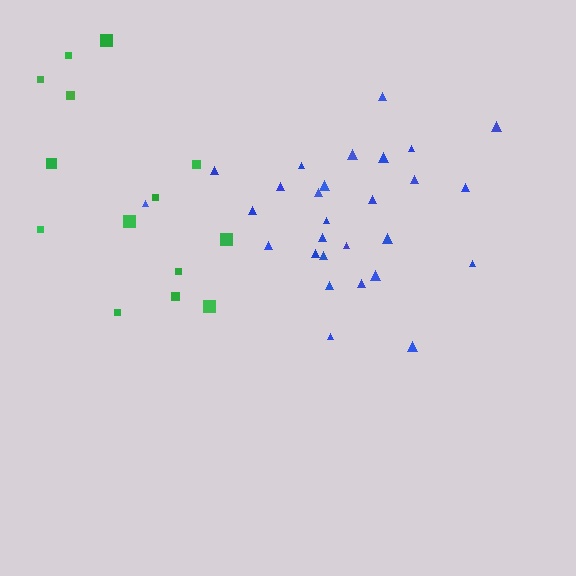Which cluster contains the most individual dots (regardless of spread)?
Blue (28).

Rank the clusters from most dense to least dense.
blue, green.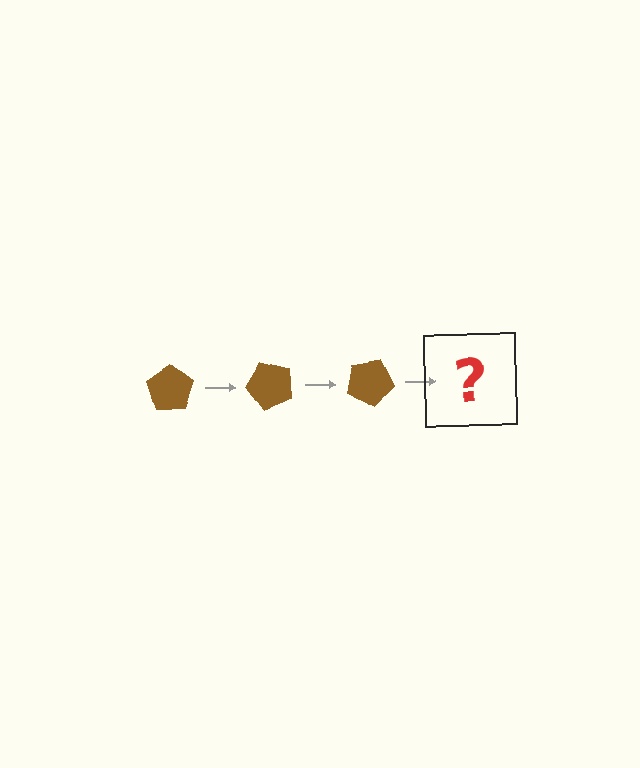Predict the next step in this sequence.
The next step is a brown pentagon rotated 150 degrees.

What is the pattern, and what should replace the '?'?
The pattern is that the pentagon rotates 50 degrees each step. The '?' should be a brown pentagon rotated 150 degrees.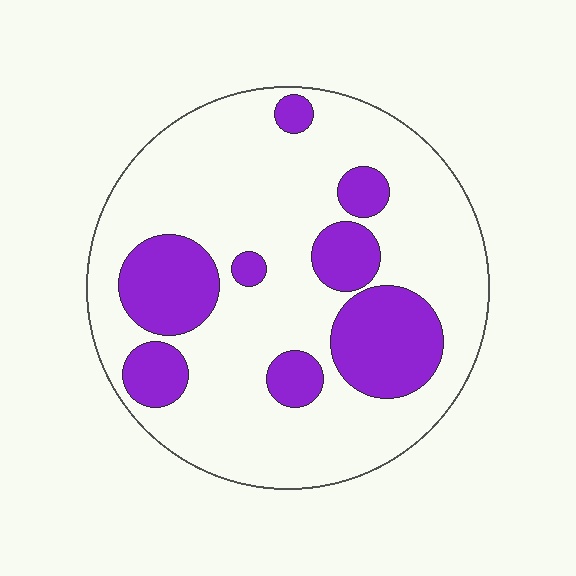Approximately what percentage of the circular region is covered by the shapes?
Approximately 25%.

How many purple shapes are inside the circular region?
8.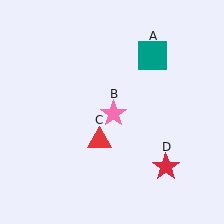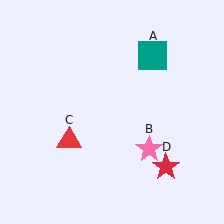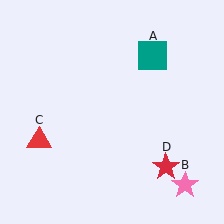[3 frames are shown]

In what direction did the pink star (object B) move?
The pink star (object B) moved down and to the right.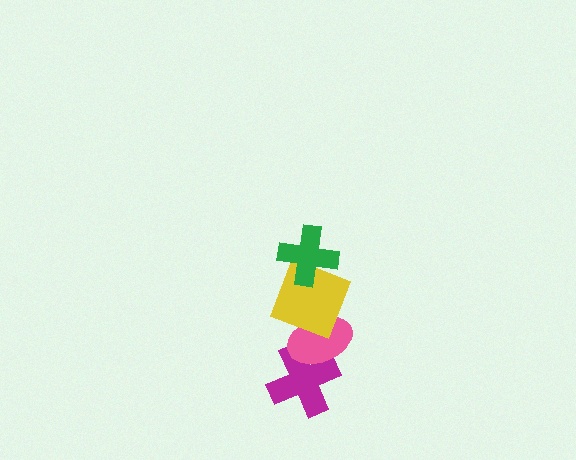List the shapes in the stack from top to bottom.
From top to bottom: the green cross, the yellow square, the pink ellipse, the magenta cross.